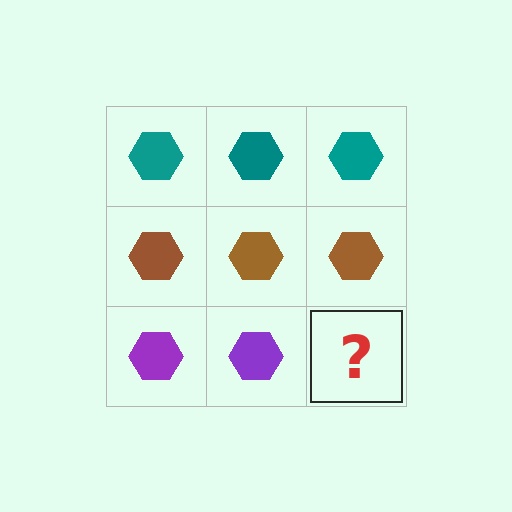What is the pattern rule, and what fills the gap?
The rule is that each row has a consistent color. The gap should be filled with a purple hexagon.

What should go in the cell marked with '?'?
The missing cell should contain a purple hexagon.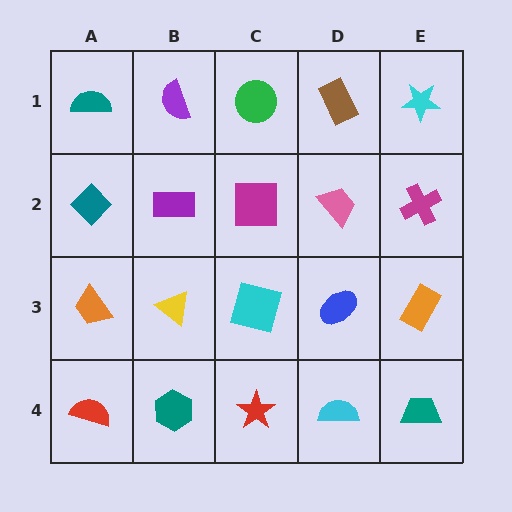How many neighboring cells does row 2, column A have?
3.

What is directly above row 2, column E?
A cyan star.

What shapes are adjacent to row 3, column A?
A teal diamond (row 2, column A), a red semicircle (row 4, column A), a yellow triangle (row 3, column B).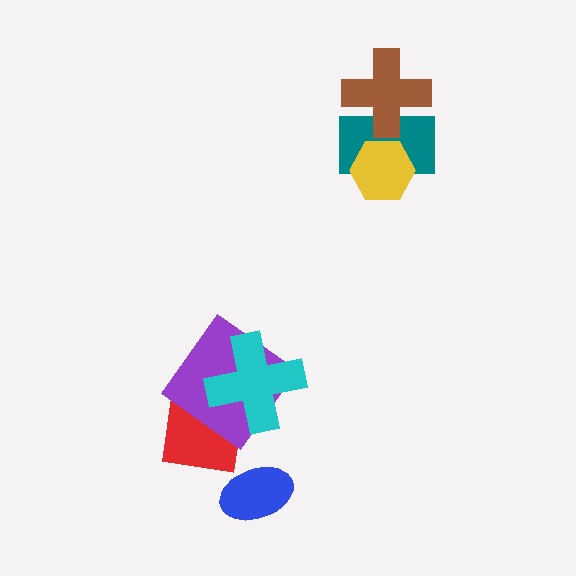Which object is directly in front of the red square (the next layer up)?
The purple diamond is directly in front of the red square.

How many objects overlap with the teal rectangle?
2 objects overlap with the teal rectangle.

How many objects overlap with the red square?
2 objects overlap with the red square.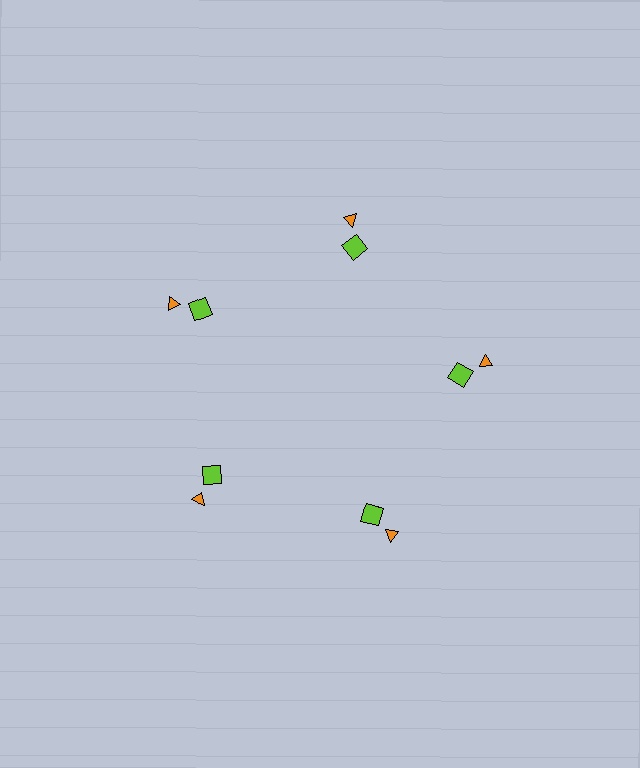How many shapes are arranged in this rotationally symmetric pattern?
There are 10 shapes, arranged in 5 groups of 2.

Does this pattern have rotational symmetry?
Yes, this pattern has 5-fold rotational symmetry. It looks the same after rotating 72 degrees around the center.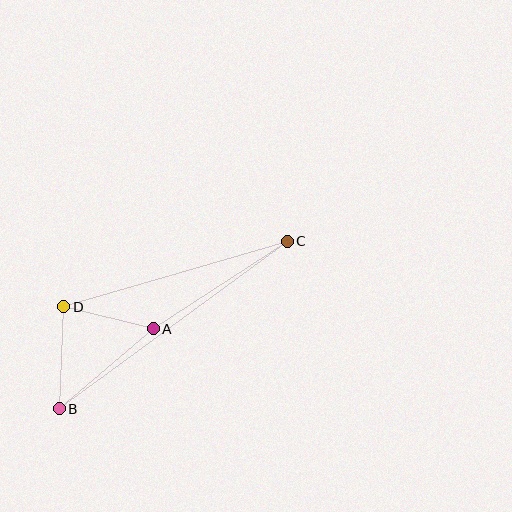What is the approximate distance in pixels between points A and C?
The distance between A and C is approximately 160 pixels.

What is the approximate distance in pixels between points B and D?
The distance between B and D is approximately 102 pixels.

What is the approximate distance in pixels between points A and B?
The distance between A and B is approximately 123 pixels.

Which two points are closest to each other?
Points A and D are closest to each other.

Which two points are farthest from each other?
Points B and C are farthest from each other.